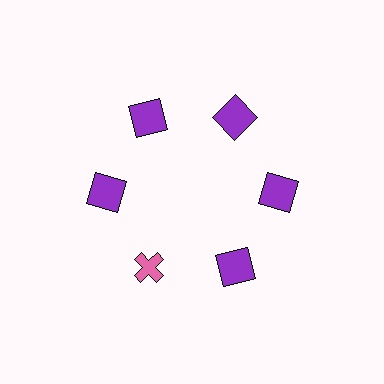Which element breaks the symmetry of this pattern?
The pink cross at roughly the 7 o'clock position breaks the symmetry. All other shapes are purple squares.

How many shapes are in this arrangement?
There are 6 shapes arranged in a ring pattern.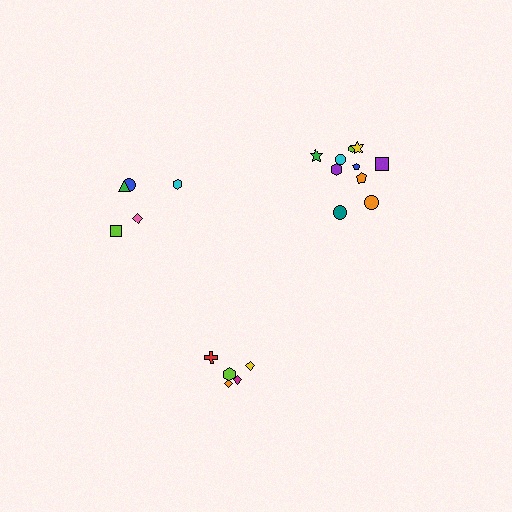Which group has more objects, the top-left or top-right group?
The top-right group.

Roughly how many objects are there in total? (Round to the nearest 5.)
Roughly 20 objects in total.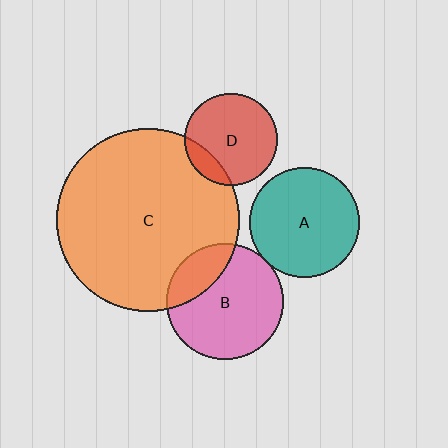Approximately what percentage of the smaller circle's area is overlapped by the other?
Approximately 25%.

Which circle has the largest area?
Circle C (orange).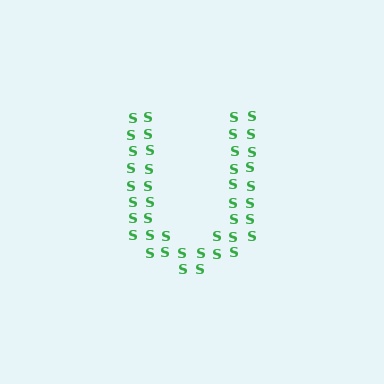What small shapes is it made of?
It is made of small letter S's.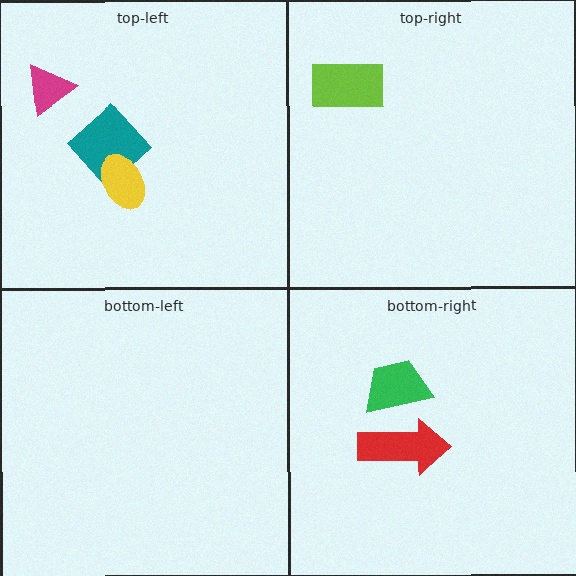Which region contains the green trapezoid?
The bottom-right region.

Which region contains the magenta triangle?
The top-left region.